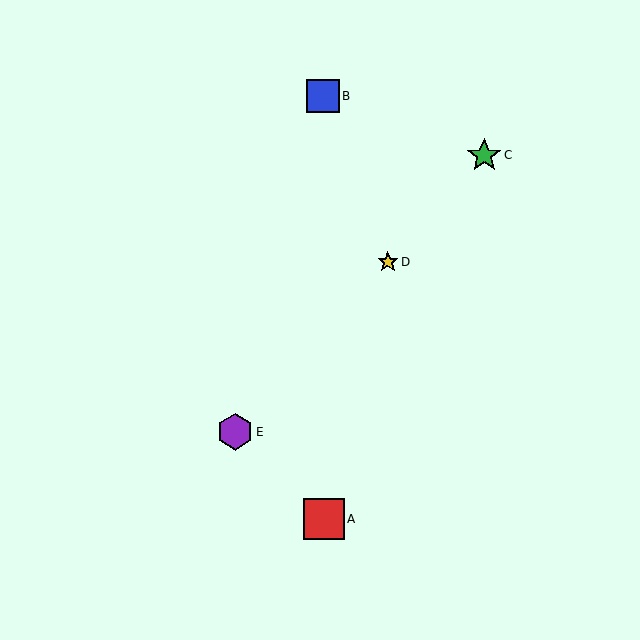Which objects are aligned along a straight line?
Objects C, D, E are aligned along a straight line.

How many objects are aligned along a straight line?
3 objects (C, D, E) are aligned along a straight line.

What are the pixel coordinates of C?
Object C is at (484, 155).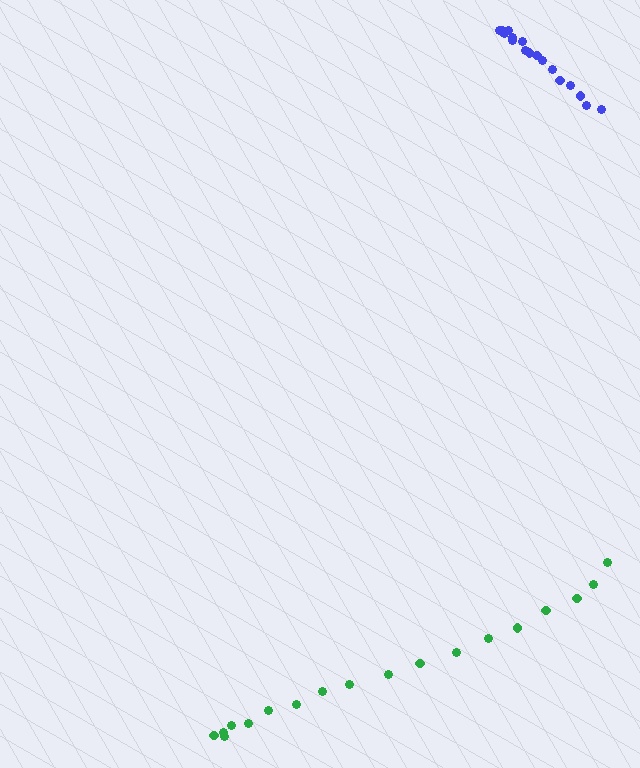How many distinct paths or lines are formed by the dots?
There are 2 distinct paths.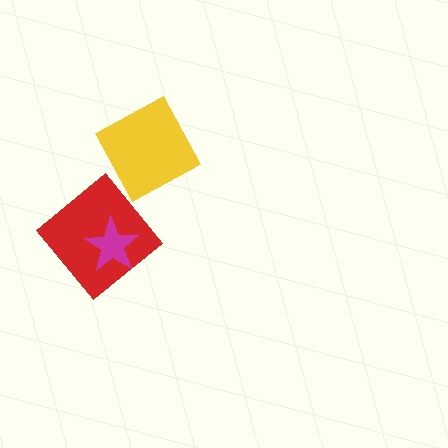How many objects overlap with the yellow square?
0 objects overlap with the yellow square.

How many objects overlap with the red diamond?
1 object overlaps with the red diamond.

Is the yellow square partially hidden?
No, no other shape covers it.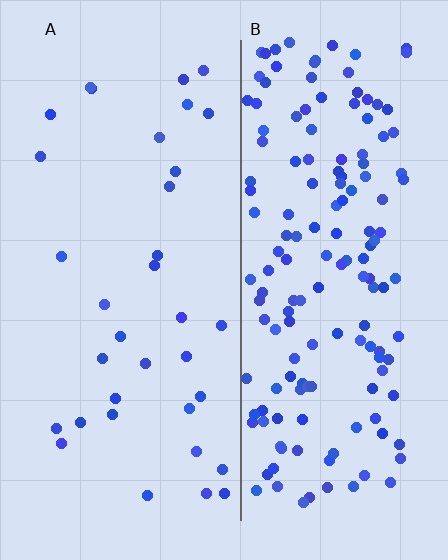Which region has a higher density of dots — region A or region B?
B (the right).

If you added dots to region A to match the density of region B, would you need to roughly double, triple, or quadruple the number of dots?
Approximately quadruple.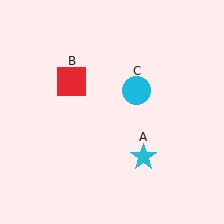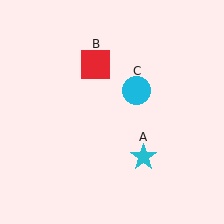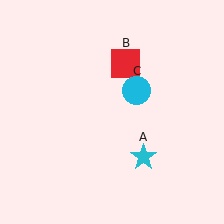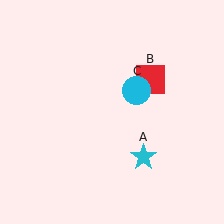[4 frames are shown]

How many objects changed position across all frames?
1 object changed position: red square (object B).